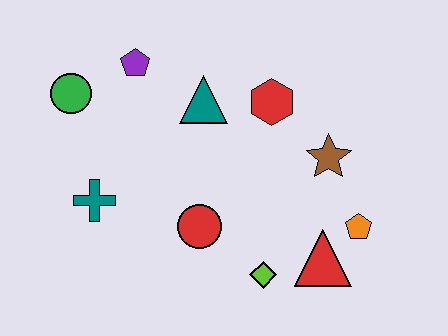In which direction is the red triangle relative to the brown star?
The red triangle is below the brown star.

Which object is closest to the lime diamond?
The red triangle is closest to the lime diamond.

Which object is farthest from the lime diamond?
The green circle is farthest from the lime diamond.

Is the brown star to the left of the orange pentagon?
Yes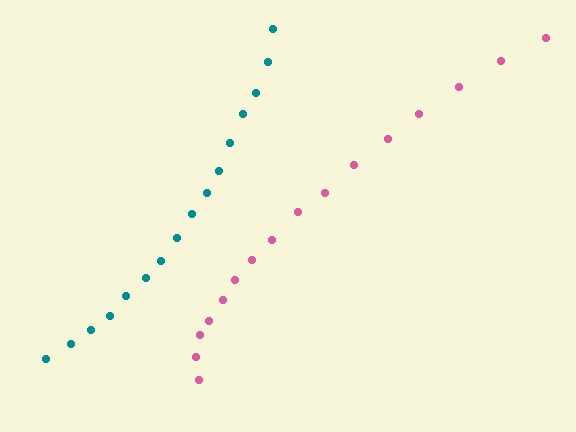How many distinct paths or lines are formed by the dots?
There are 2 distinct paths.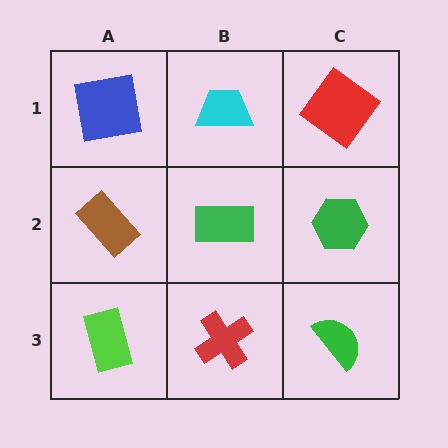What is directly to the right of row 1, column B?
A red diamond.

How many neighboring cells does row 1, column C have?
2.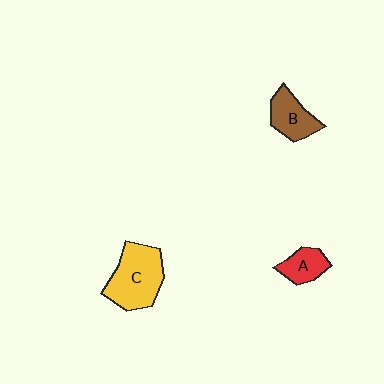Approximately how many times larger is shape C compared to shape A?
Approximately 2.2 times.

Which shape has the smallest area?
Shape A (red).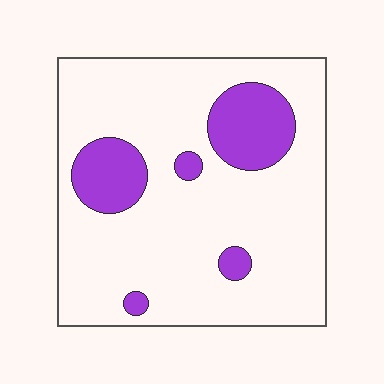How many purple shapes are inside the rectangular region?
5.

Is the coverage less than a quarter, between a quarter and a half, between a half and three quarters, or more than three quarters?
Less than a quarter.